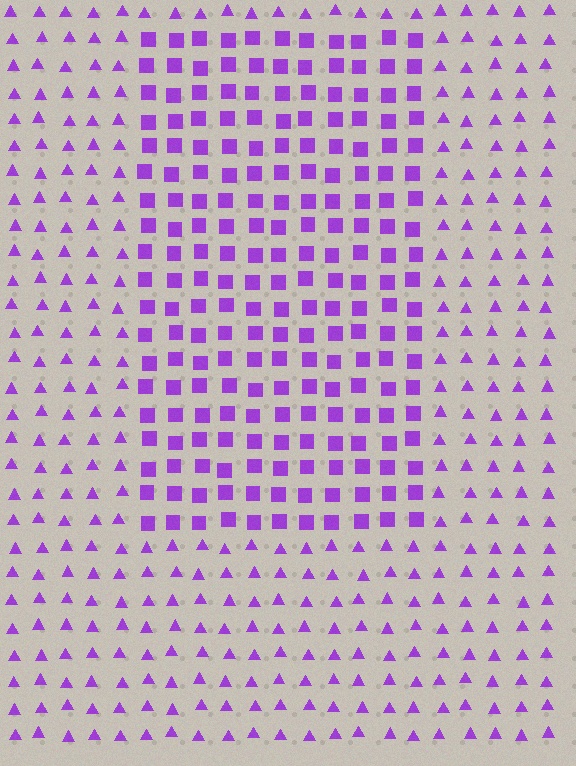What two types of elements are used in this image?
The image uses squares inside the rectangle region and triangles outside it.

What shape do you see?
I see a rectangle.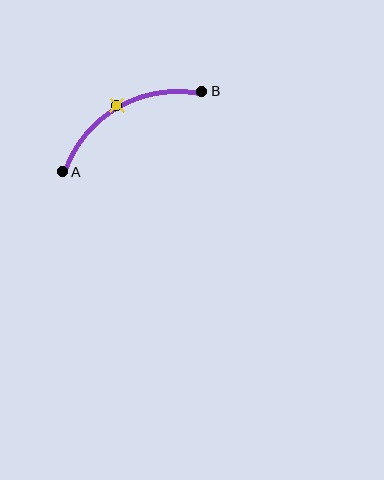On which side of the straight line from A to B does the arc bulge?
The arc bulges above the straight line connecting A and B.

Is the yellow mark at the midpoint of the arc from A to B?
Yes. The yellow mark lies on the arc at equal arc-length from both A and B — it is the arc midpoint.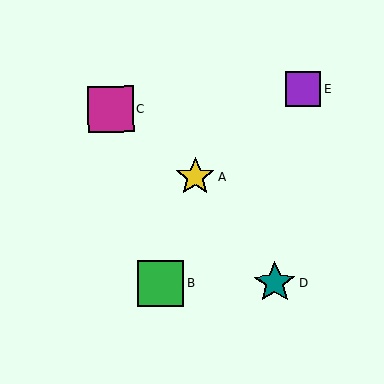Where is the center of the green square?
The center of the green square is at (160, 284).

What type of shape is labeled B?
Shape B is a green square.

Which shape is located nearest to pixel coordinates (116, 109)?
The magenta square (labeled C) at (111, 109) is nearest to that location.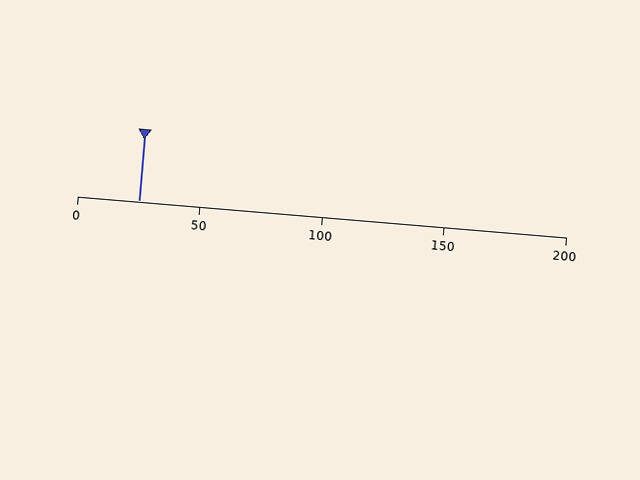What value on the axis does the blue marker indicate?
The marker indicates approximately 25.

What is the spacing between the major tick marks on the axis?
The major ticks are spaced 50 apart.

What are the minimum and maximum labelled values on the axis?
The axis runs from 0 to 200.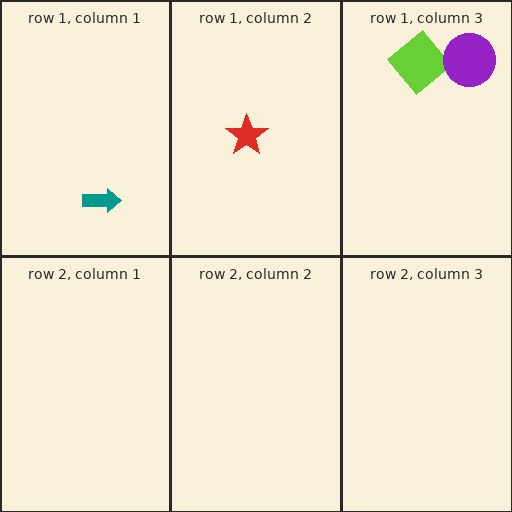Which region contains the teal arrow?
The row 1, column 1 region.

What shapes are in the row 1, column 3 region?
The lime diamond, the purple circle.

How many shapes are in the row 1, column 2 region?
1.